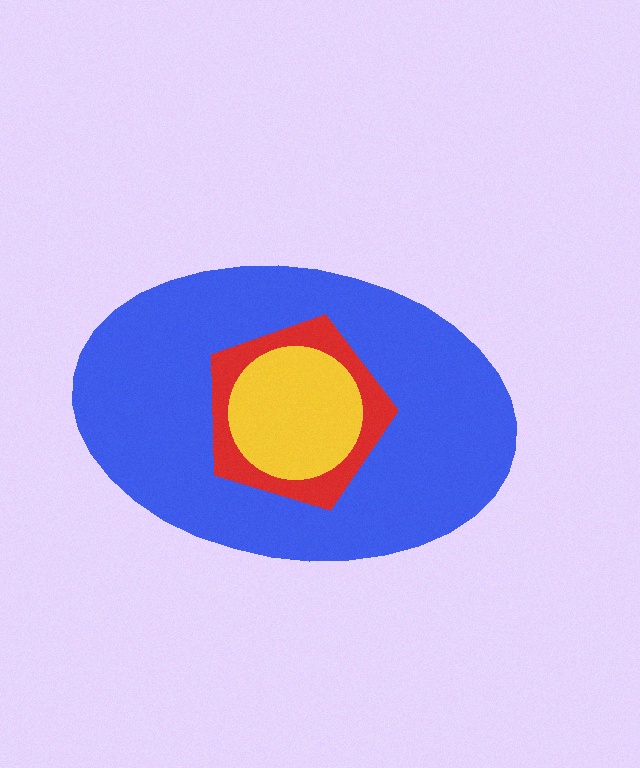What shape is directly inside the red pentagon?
The yellow circle.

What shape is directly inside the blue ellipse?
The red pentagon.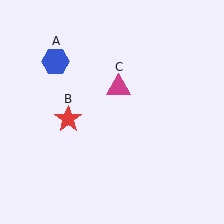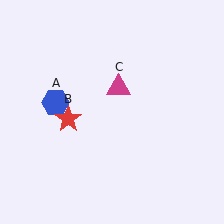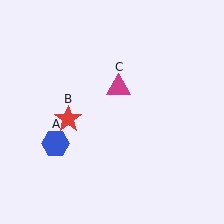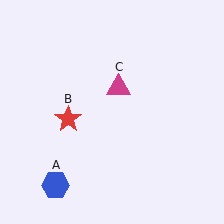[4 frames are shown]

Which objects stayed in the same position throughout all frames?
Red star (object B) and magenta triangle (object C) remained stationary.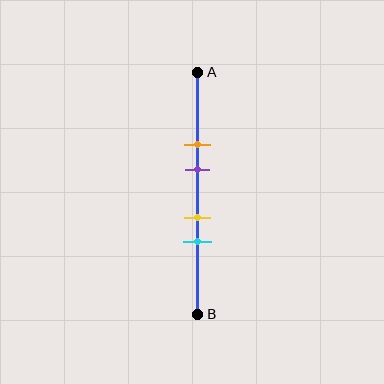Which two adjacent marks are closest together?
The yellow and cyan marks are the closest adjacent pair.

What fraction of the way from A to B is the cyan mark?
The cyan mark is approximately 70% (0.7) of the way from A to B.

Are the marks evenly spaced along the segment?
No, the marks are not evenly spaced.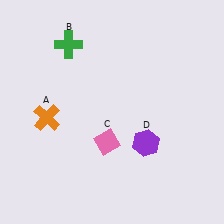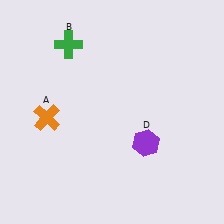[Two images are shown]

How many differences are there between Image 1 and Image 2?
There is 1 difference between the two images.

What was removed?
The pink diamond (C) was removed in Image 2.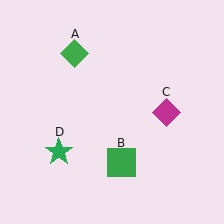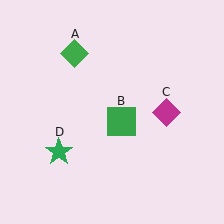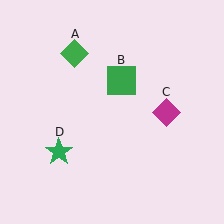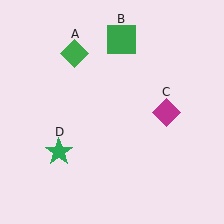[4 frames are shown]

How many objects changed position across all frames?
1 object changed position: green square (object B).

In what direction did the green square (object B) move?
The green square (object B) moved up.